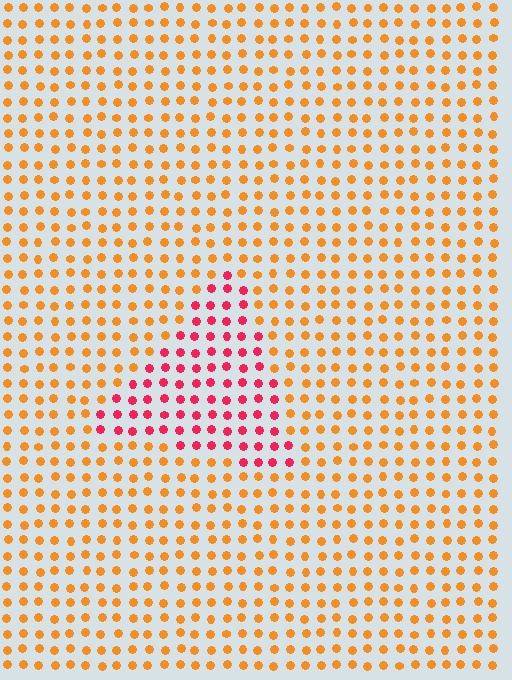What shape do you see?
I see a triangle.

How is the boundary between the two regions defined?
The boundary is defined purely by a slight shift in hue (about 47 degrees). Spacing, size, and orientation are identical on both sides.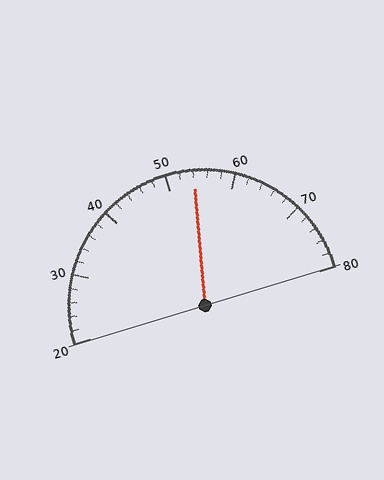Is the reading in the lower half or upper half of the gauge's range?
The reading is in the upper half of the range (20 to 80).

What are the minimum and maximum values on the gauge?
The gauge ranges from 20 to 80.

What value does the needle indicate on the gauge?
The needle indicates approximately 54.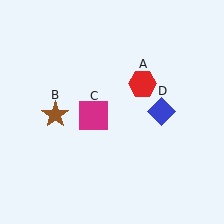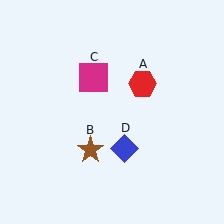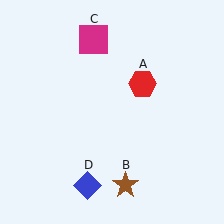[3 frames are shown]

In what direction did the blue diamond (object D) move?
The blue diamond (object D) moved down and to the left.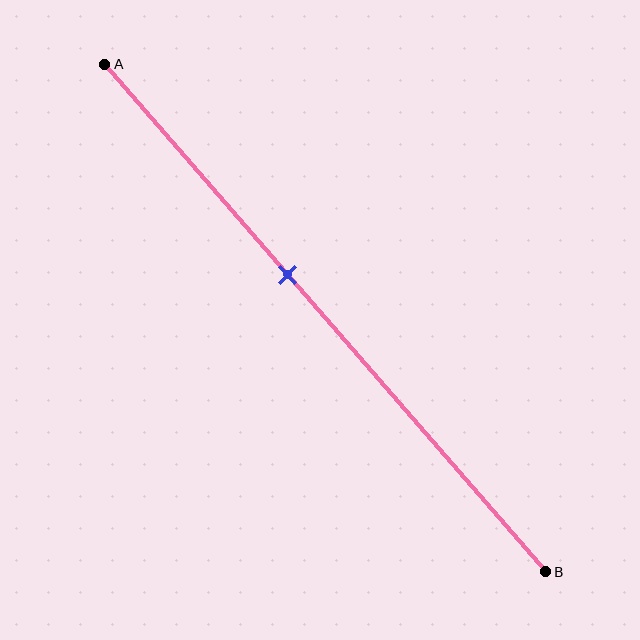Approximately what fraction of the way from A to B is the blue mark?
The blue mark is approximately 40% of the way from A to B.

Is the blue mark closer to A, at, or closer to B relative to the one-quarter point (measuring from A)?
The blue mark is closer to point B than the one-quarter point of segment AB.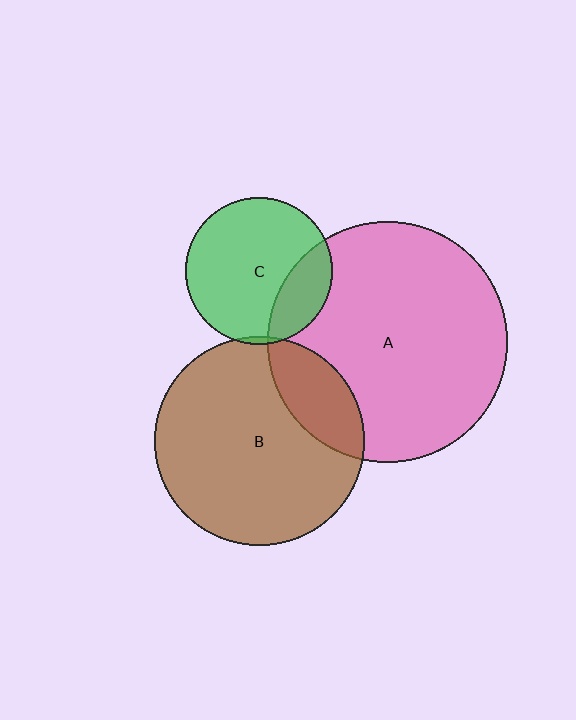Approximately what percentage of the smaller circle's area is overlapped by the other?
Approximately 20%.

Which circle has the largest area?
Circle A (pink).